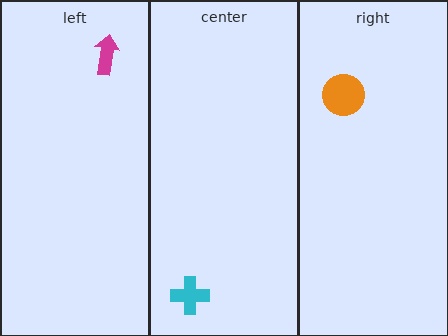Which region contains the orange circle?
The right region.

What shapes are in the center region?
The cyan cross.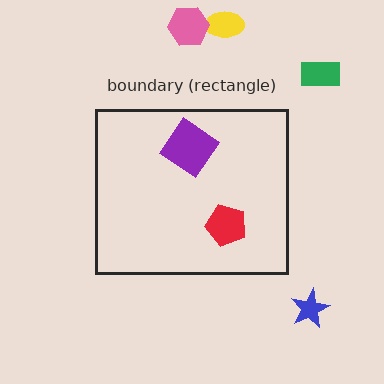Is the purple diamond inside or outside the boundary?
Inside.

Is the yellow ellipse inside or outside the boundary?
Outside.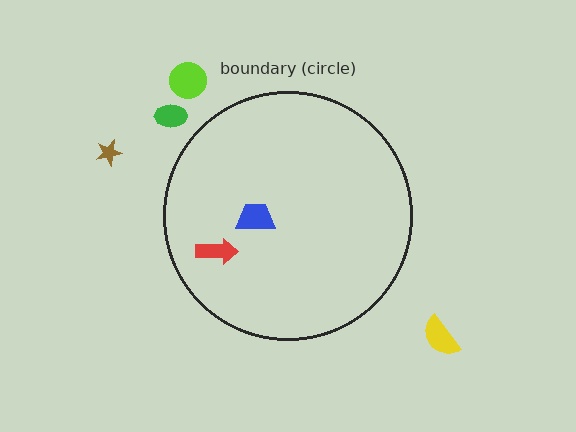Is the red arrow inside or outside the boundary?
Inside.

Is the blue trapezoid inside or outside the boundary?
Inside.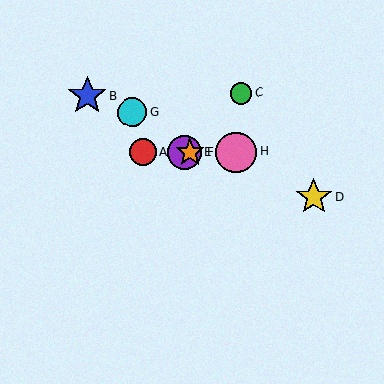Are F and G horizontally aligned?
No, F is at y≈152 and G is at y≈112.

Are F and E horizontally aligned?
Yes, both are at y≈152.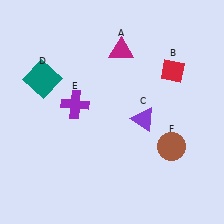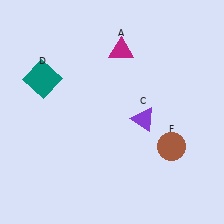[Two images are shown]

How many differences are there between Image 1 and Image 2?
There are 2 differences between the two images.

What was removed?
The purple cross (E), the red diamond (B) were removed in Image 2.